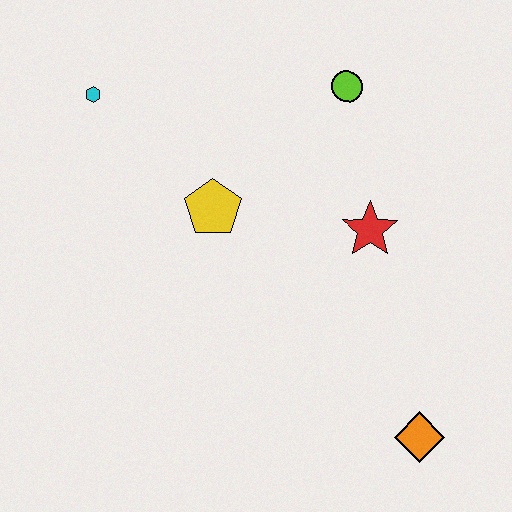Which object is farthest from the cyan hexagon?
The orange diamond is farthest from the cyan hexagon.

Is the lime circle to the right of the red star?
No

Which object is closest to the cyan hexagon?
The yellow pentagon is closest to the cyan hexagon.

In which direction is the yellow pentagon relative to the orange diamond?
The yellow pentagon is above the orange diamond.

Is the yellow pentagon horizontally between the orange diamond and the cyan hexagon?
Yes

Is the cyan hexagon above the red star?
Yes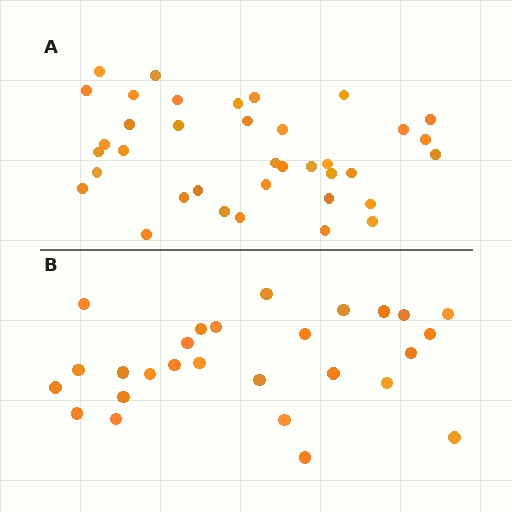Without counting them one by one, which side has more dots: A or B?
Region A (the top region) has more dots.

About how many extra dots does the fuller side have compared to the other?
Region A has roughly 10 or so more dots than region B.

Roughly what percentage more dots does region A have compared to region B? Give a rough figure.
About 35% more.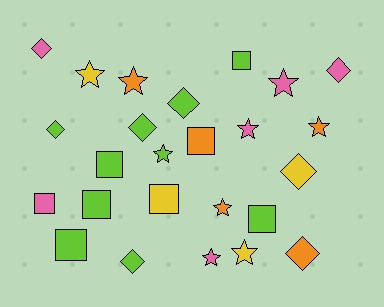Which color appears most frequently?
Lime, with 10 objects.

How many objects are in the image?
There are 25 objects.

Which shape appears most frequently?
Star, with 9 objects.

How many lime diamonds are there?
There are 4 lime diamonds.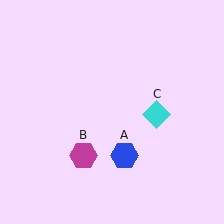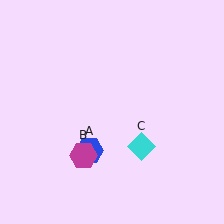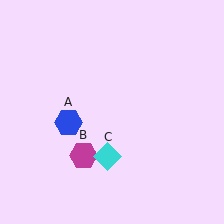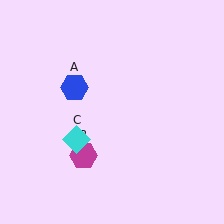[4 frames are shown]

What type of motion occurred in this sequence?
The blue hexagon (object A), cyan diamond (object C) rotated clockwise around the center of the scene.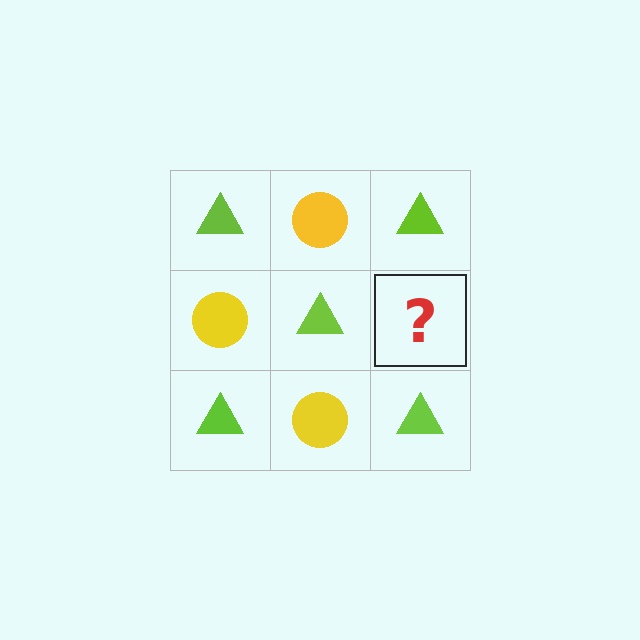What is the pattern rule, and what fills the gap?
The rule is that it alternates lime triangle and yellow circle in a checkerboard pattern. The gap should be filled with a yellow circle.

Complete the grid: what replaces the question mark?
The question mark should be replaced with a yellow circle.